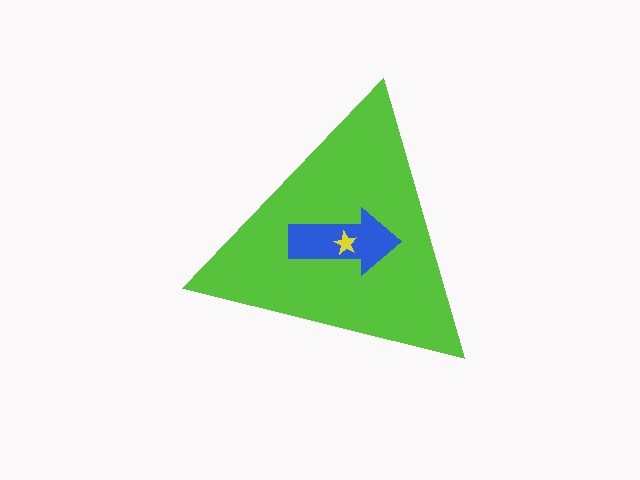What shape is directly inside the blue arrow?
The yellow star.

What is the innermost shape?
The yellow star.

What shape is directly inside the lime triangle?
The blue arrow.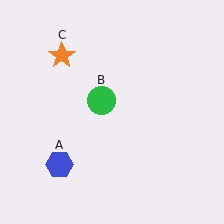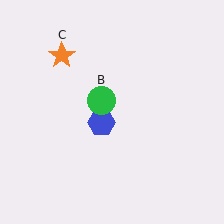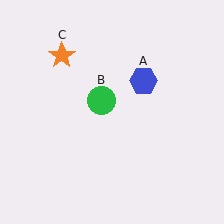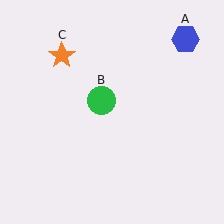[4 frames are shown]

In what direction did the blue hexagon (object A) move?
The blue hexagon (object A) moved up and to the right.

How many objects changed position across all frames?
1 object changed position: blue hexagon (object A).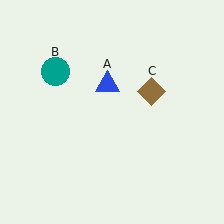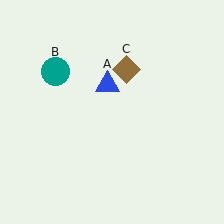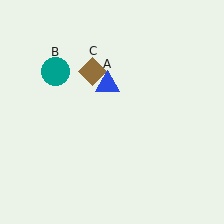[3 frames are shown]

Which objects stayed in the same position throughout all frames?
Blue triangle (object A) and teal circle (object B) remained stationary.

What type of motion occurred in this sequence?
The brown diamond (object C) rotated counterclockwise around the center of the scene.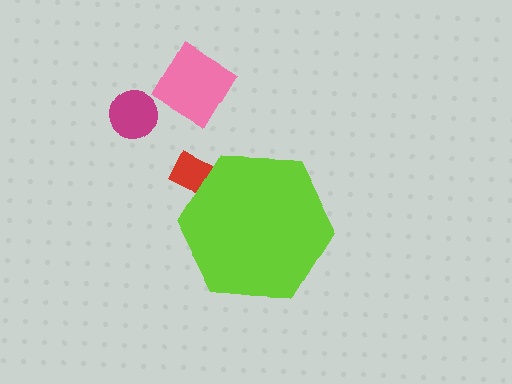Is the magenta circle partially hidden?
No, the magenta circle is fully visible.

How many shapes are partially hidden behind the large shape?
1 shape is partially hidden.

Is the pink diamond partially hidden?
No, the pink diamond is fully visible.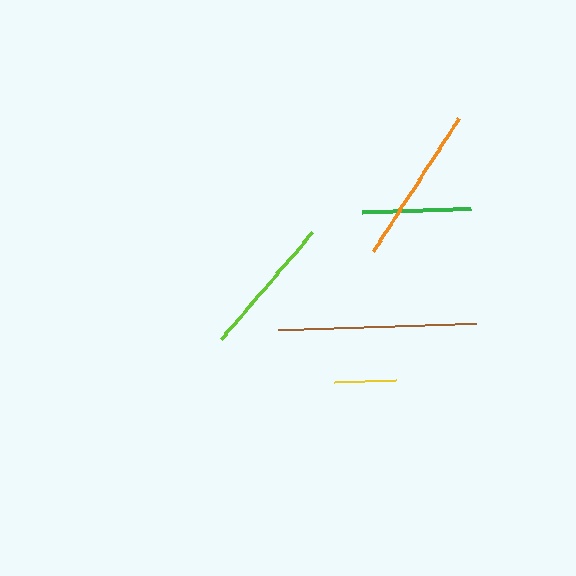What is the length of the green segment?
The green segment is approximately 109 pixels long.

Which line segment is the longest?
The brown line is the longest at approximately 198 pixels.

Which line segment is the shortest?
The yellow line is the shortest at approximately 63 pixels.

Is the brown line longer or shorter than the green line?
The brown line is longer than the green line.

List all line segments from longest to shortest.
From longest to shortest: brown, orange, lime, green, yellow.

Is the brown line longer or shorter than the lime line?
The brown line is longer than the lime line.